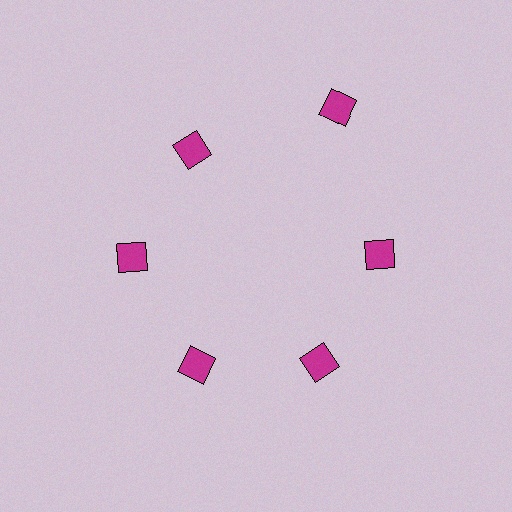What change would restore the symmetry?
The symmetry would be restored by moving it inward, back onto the ring so that all 6 squares sit at equal angles and equal distance from the center.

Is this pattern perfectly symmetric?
No. The 6 magenta squares are arranged in a ring, but one element near the 1 o'clock position is pushed outward from the center, breaking the 6-fold rotational symmetry.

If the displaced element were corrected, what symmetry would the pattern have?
It would have 6-fold rotational symmetry — the pattern would map onto itself every 60 degrees.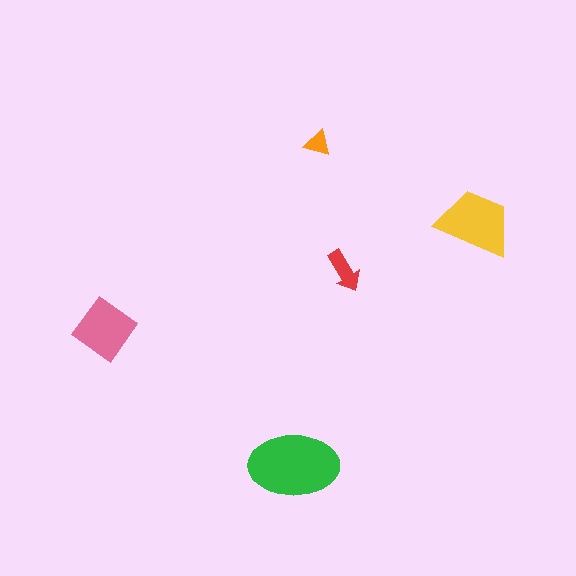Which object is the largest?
The green ellipse.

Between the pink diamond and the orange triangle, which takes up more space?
The pink diamond.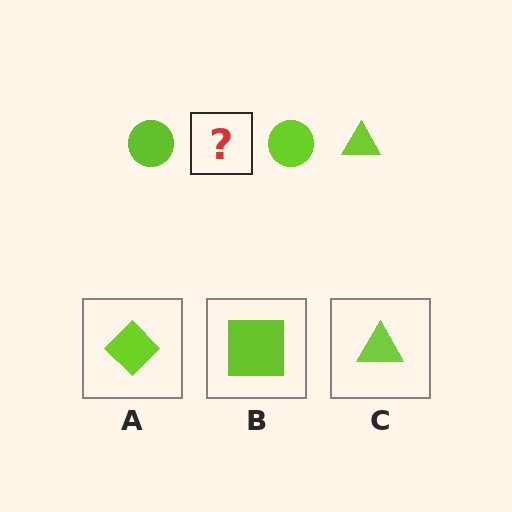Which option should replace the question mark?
Option C.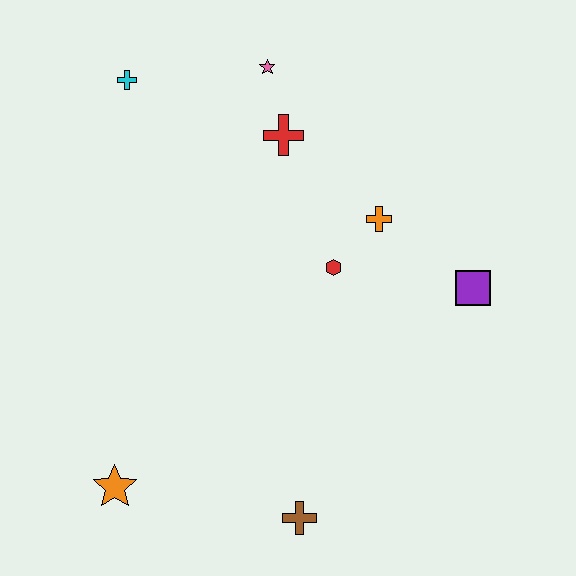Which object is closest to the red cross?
The pink star is closest to the red cross.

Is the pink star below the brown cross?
No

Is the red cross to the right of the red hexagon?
No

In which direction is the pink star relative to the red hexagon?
The pink star is above the red hexagon.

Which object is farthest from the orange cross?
The orange star is farthest from the orange cross.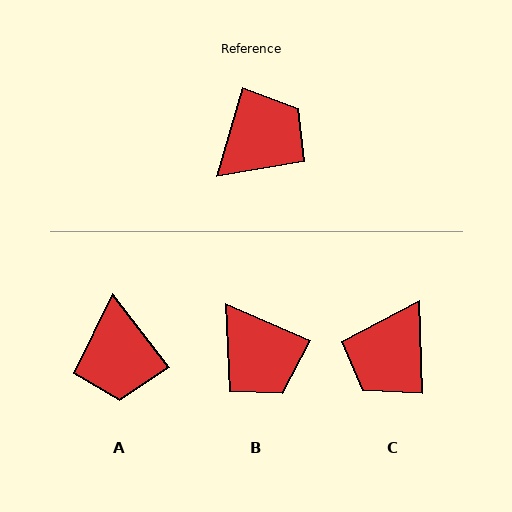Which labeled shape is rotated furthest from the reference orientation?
C, about 162 degrees away.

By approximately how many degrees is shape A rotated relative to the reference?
Approximately 126 degrees clockwise.